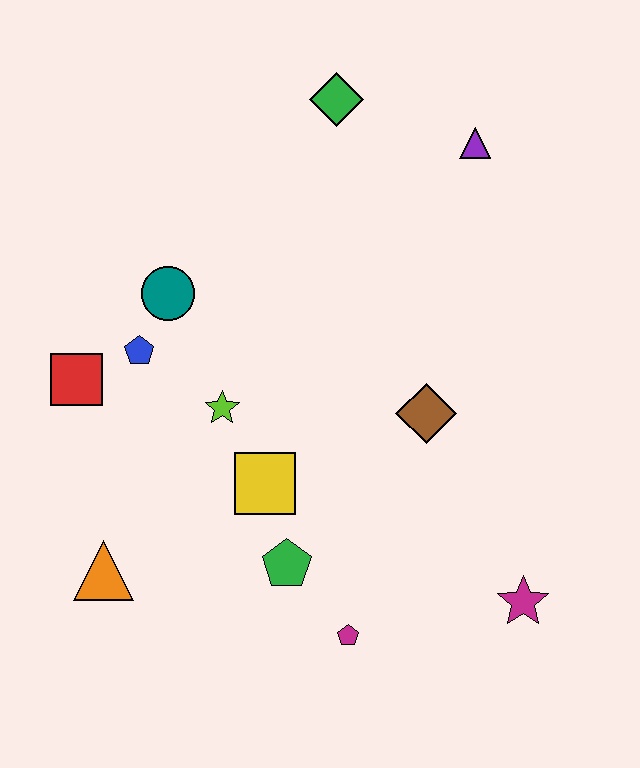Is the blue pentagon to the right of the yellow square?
No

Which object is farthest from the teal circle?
The magenta star is farthest from the teal circle.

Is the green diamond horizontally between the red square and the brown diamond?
Yes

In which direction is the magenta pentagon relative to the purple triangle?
The magenta pentagon is below the purple triangle.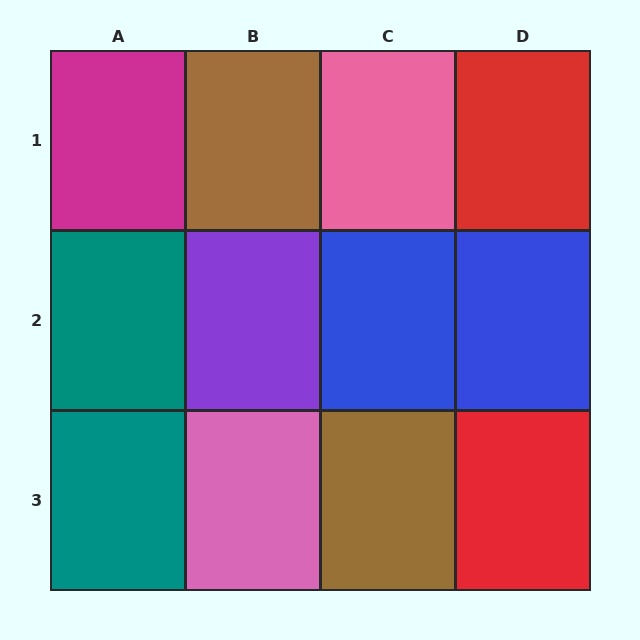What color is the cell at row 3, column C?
Brown.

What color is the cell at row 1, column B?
Brown.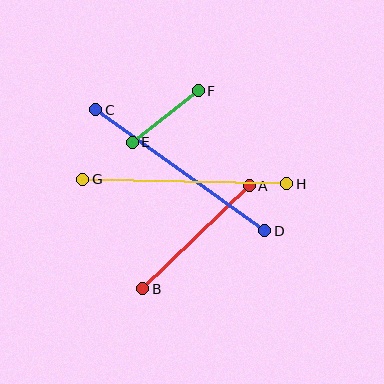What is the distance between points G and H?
The distance is approximately 204 pixels.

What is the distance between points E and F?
The distance is approximately 84 pixels.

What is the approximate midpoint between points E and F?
The midpoint is at approximately (165, 116) pixels.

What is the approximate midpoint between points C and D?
The midpoint is at approximately (180, 170) pixels.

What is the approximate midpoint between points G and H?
The midpoint is at approximately (185, 181) pixels.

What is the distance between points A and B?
The distance is approximately 148 pixels.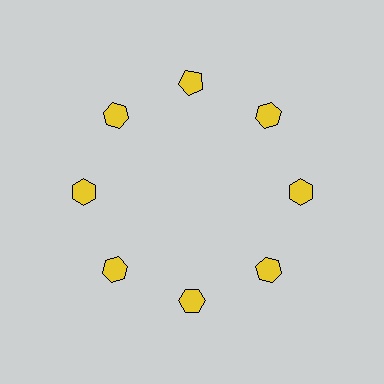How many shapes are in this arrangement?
There are 8 shapes arranged in a ring pattern.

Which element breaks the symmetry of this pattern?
The yellow pentagon at roughly the 12 o'clock position breaks the symmetry. All other shapes are yellow hexagons.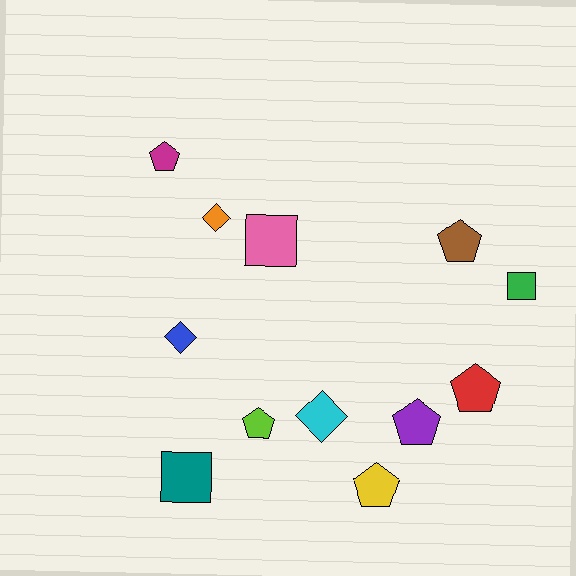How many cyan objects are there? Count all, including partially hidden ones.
There is 1 cyan object.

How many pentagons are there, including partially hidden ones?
There are 6 pentagons.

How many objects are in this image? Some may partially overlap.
There are 12 objects.